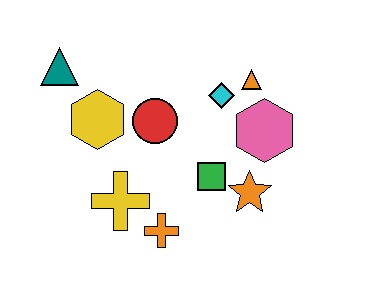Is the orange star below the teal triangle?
Yes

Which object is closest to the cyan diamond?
The orange triangle is closest to the cyan diamond.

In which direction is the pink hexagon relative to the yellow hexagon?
The pink hexagon is to the right of the yellow hexagon.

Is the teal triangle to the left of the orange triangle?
Yes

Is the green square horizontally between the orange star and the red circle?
Yes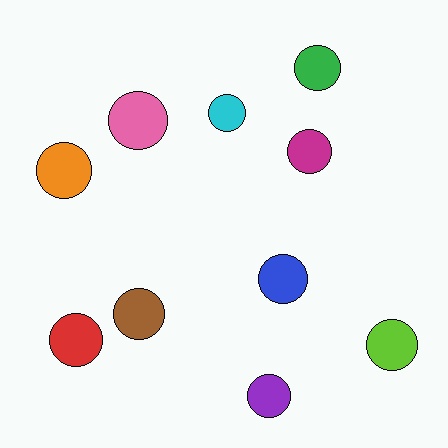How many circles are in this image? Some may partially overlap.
There are 10 circles.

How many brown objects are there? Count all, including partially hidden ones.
There is 1 brown object.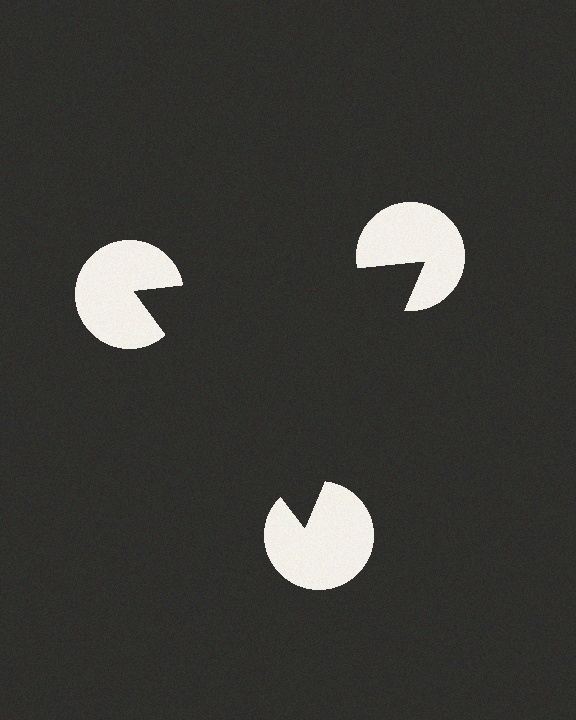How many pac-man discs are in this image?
There are 3 — one at each vertex of the illusory triangle.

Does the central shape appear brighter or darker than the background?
It typically appears slightly darker than the background, even though no actual brightness change is drawn.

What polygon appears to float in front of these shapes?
An illusory triangle — its edges are inferred from the aligned wedge cuts in the pac-man discs, not physically drawn.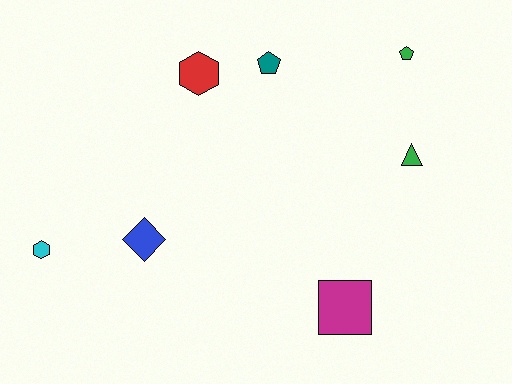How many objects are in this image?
There are 7 objects.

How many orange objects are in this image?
There are no orange objects.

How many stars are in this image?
There are no stars.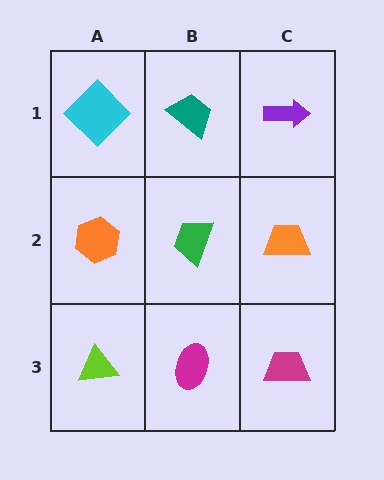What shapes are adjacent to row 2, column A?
A cyan diamond (row 1, column A), a lime triangle (row 3, column A), a green trapezoid (row 2, column B).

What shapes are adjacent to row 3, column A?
An orange hexagon (row 2, column A), a magenta ellipse (row 3, column B).